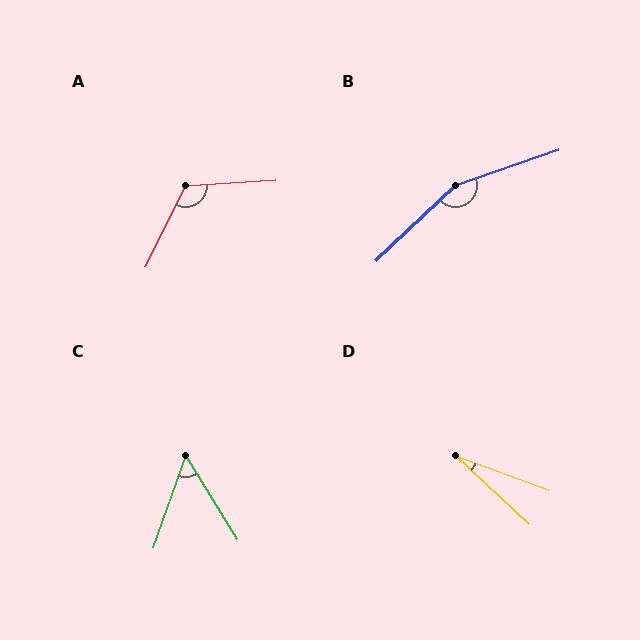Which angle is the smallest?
D, at approximately 23 degrees.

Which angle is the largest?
B, at approximately 155 degrees.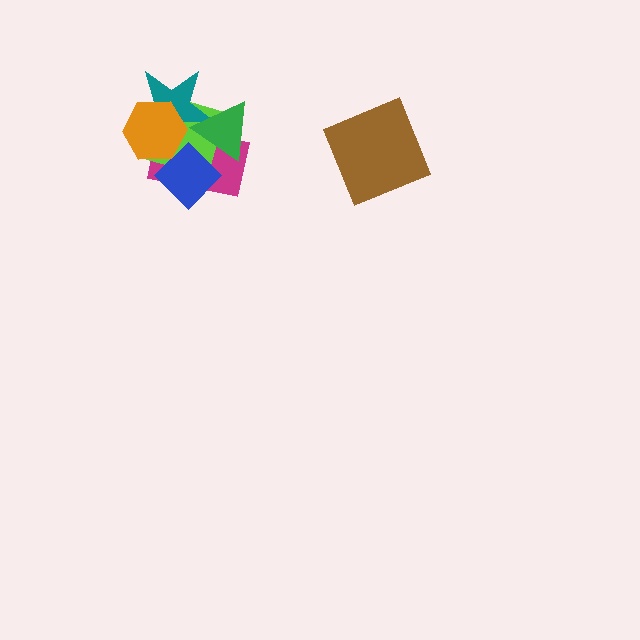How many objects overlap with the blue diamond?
5 objects overlap with the blue diamond.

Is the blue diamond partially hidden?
Yes, it is partially covered by another shape.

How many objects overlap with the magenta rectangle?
5 objects overlap with the magenta rectangle.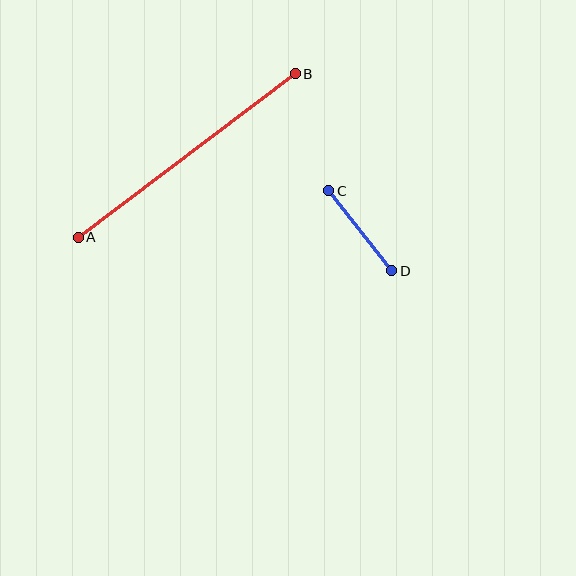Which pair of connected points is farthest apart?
Points A and B are farthest apart.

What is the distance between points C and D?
The distance is approximately 102 pixels.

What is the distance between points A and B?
The distance is approximately 272 pixels.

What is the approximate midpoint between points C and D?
The midpoint is at approximately (360, 231) pixels.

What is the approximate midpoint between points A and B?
The midpoint is at approximately (187, 156) pixels.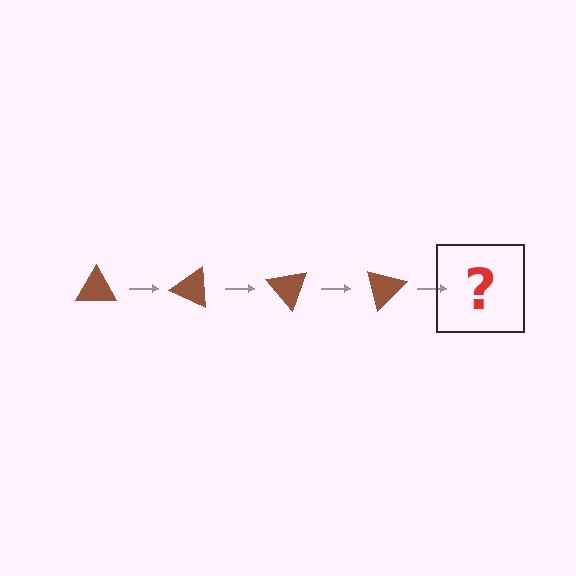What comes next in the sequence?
The next element should be a brown triangle rotated 100 degrees.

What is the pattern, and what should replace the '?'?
The pattern is that the triangle rotates 25 degrees each step. The '?' should be a brown triangle rotated 100 degrees.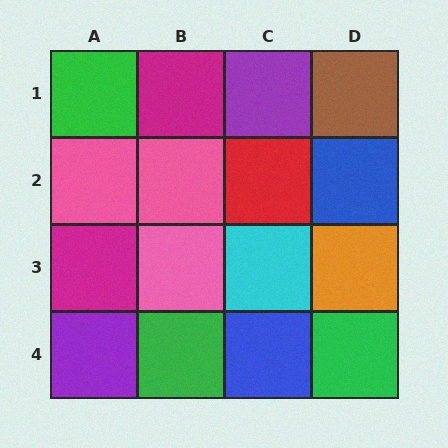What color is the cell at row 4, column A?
Purple.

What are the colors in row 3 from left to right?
Magenta, pink, cyan, orange.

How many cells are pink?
3 cells are pink.